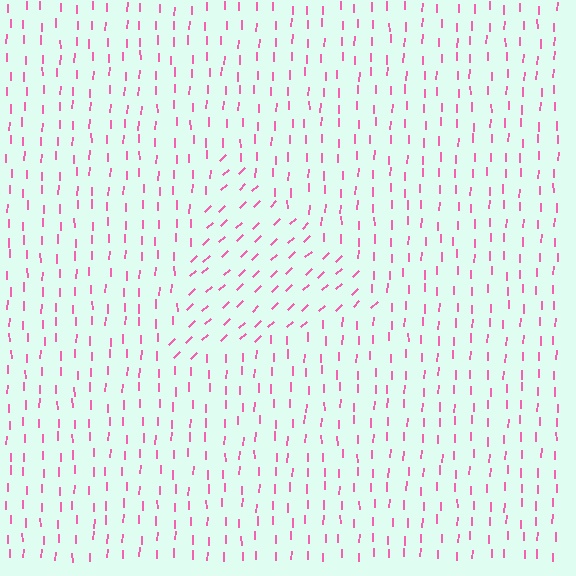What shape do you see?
I see a triangle.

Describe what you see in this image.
The image is filled with small pink line segments. A triangle region in the image has lines oriented differently from the surrounding lines, creating a visible texture boundary.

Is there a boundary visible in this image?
Yes, there is a texture boundary formed by a change in line orientation.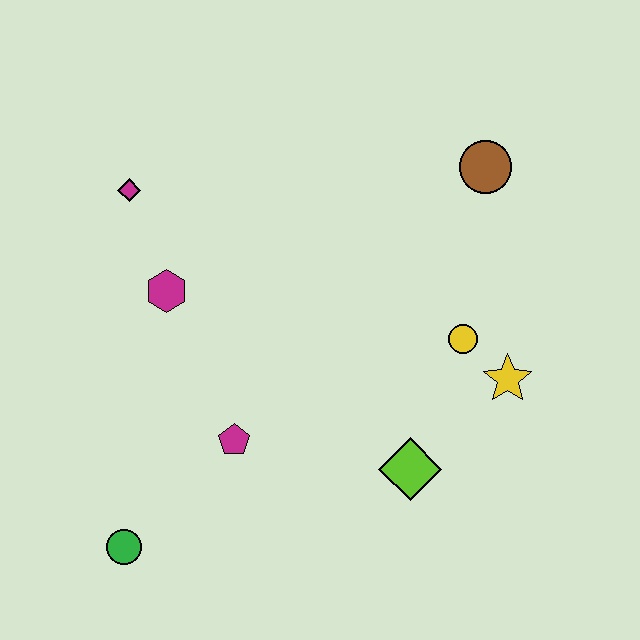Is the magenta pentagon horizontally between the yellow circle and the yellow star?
No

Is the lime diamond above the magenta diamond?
No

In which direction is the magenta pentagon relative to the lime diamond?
The magenta pentagon is to the left of the lime diamond.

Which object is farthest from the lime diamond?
The magenta diamond is farthest from the lime diamond.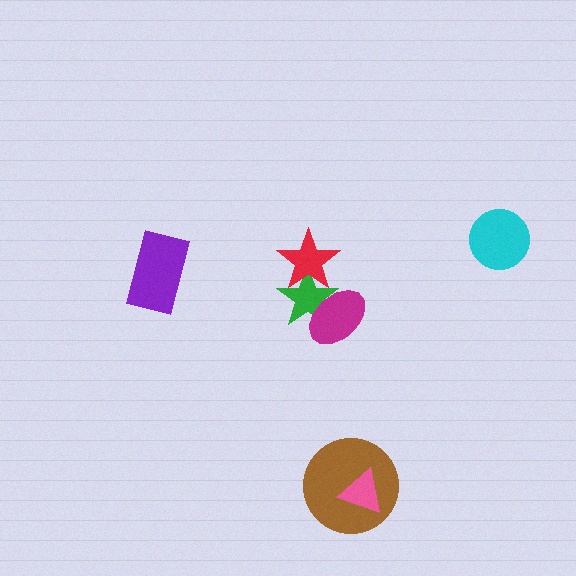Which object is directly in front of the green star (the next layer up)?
The magenta ellipse is directly in front of the green star.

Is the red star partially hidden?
No, no other shape covers it.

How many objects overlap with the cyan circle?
0 objects overlap with the cyan circle.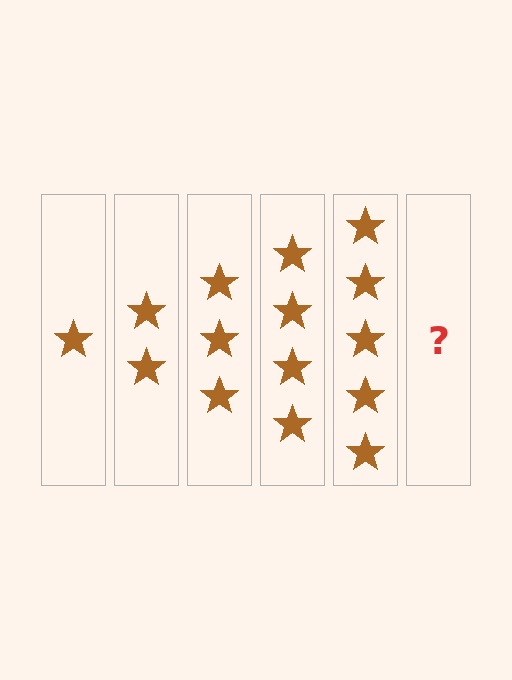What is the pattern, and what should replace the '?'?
The pattern is that each step adds one more star. The '?' should be 6 stars.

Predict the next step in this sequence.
The next step is 6 stars.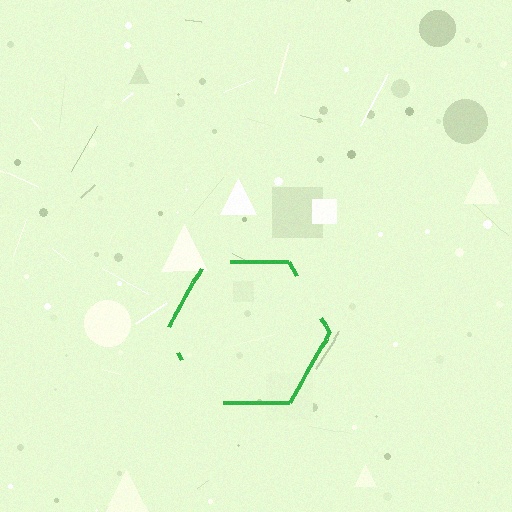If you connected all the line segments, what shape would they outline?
They would outline a hexagon.